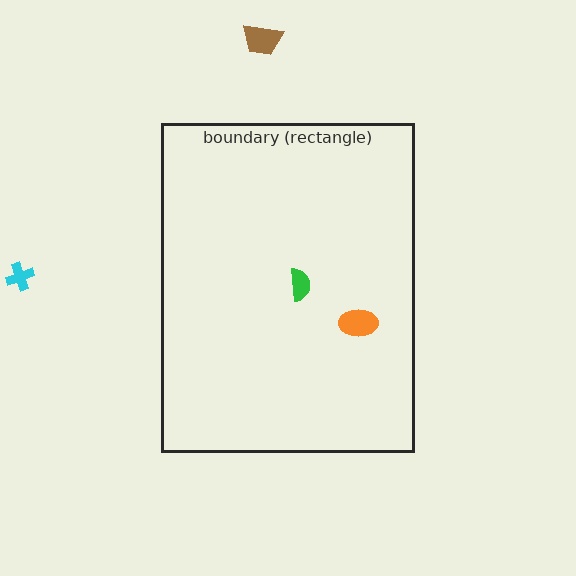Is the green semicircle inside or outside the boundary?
Inside.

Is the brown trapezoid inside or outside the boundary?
Outside.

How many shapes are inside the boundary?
2 inside, 2 outside.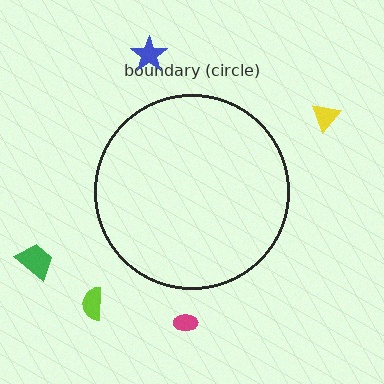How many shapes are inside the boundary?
0 inside, 5 outside.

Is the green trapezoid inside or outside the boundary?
Outside.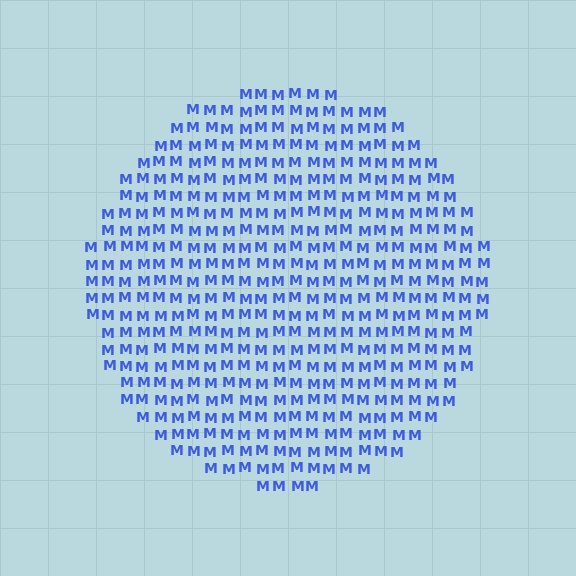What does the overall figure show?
The overall figure shows a circle.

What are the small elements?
The small elements are letter M's.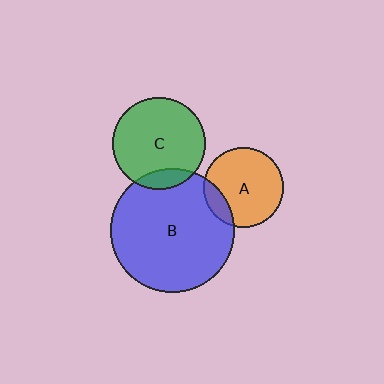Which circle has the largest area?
Circle B (blue).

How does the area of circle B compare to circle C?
Approximately 1.8 times.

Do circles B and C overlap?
Yes.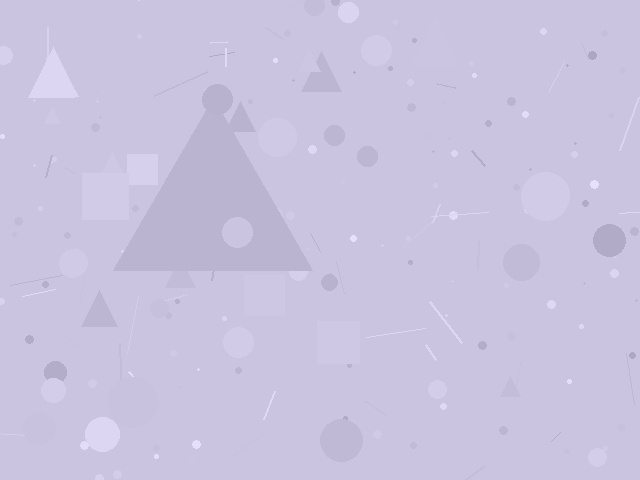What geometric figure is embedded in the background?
A triangle is embedded in the background.